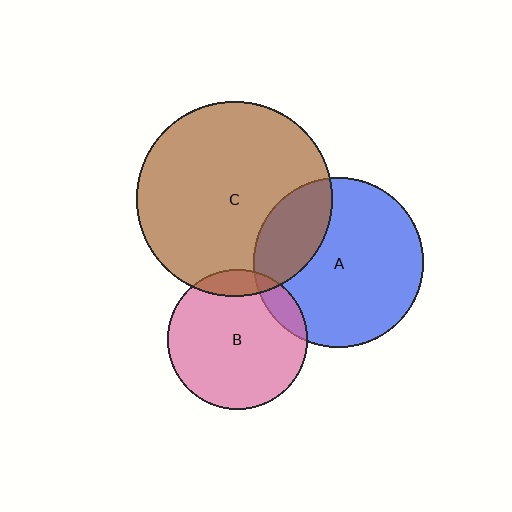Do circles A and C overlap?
Yes.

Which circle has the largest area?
Circle C (brown).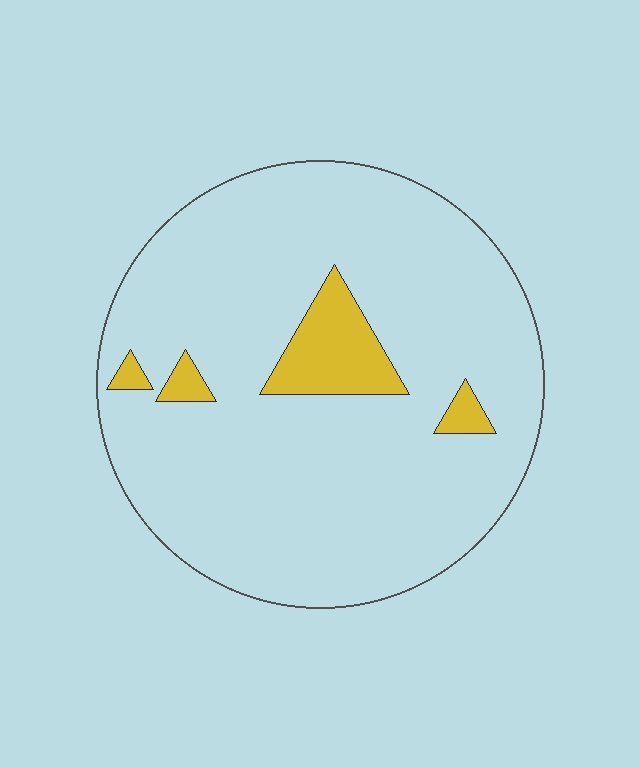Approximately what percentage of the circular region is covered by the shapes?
Approximately 10%.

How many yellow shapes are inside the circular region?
4.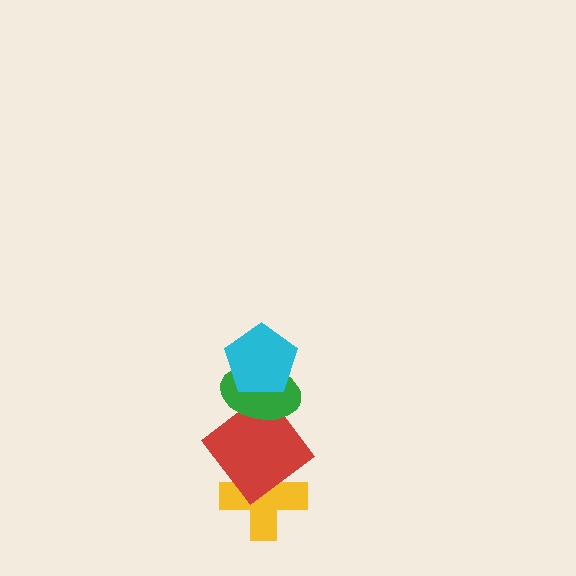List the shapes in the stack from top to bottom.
From top to bottom: the cyan pentagon, the green ellipse, the red diamond, the yellow cross.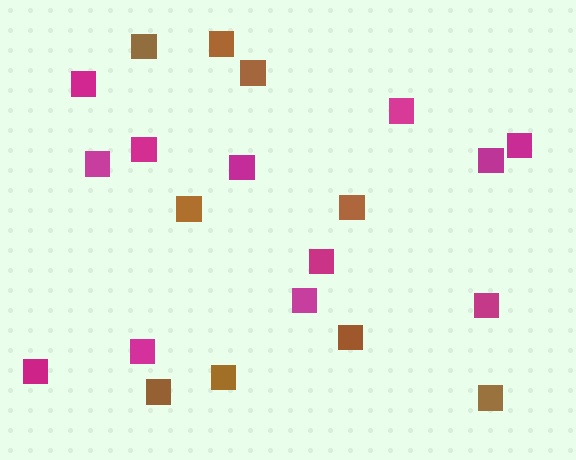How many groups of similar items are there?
There are 2 groups: one group of brown squares (9) and one group of magenta squares (12).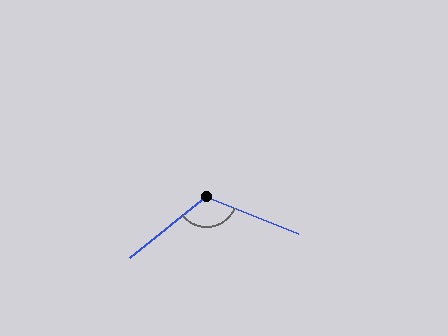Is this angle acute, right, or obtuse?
It is obtuse.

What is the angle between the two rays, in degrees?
Approximately 120 degrees.